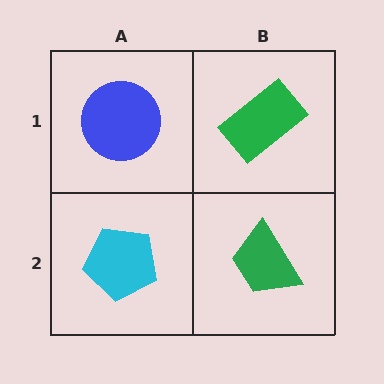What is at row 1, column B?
A green rectangle.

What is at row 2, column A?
A cyan pentagon.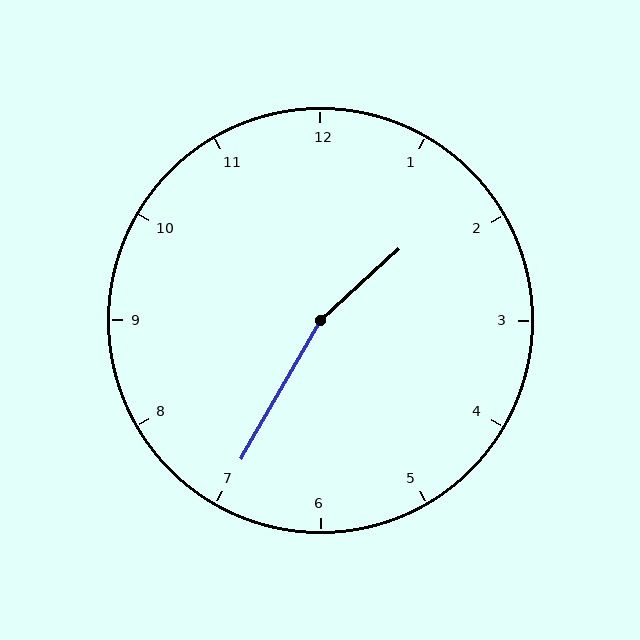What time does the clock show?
1:35.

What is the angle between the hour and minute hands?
Approximately 162 degrees.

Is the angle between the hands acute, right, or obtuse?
It is obtuse.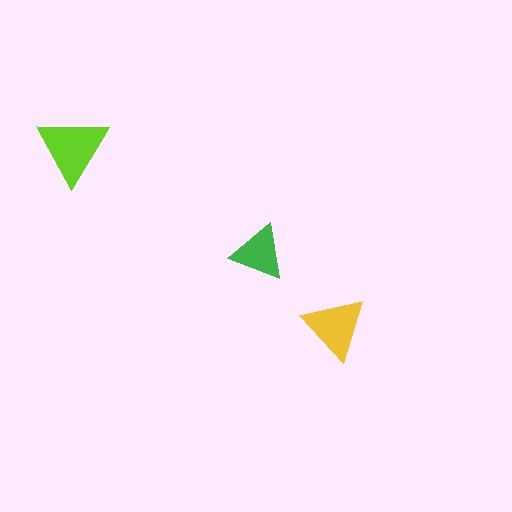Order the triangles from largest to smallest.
the lime one, the yellow one, the green one.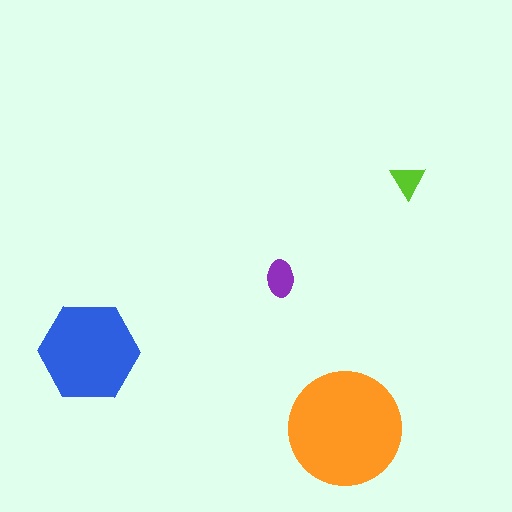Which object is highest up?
The lime triangle is topmost.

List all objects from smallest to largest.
The lime triangle, the purple ellipse, the blue hexagon, the orange circle.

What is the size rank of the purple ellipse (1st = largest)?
3rd.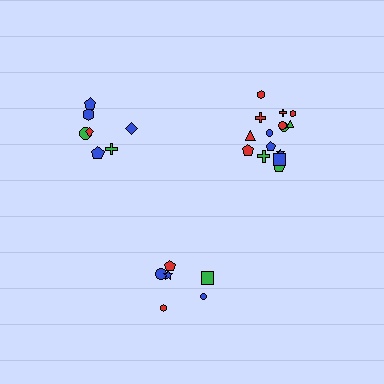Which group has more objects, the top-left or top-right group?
The top-right group.